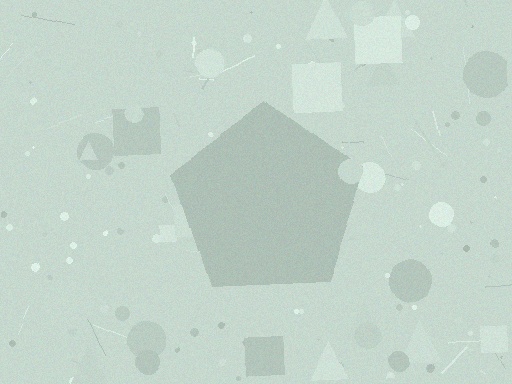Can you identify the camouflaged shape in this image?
The camouflaged shape is a pentagon.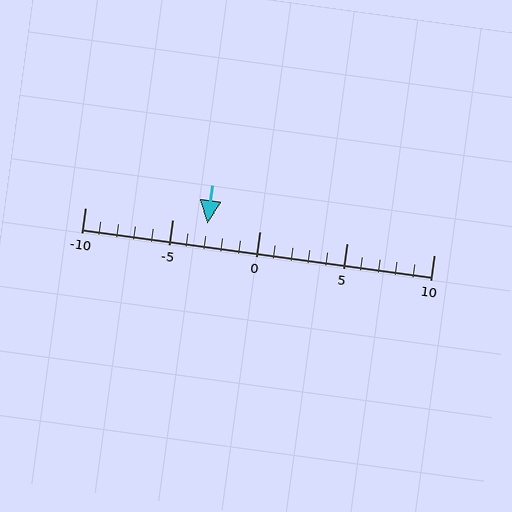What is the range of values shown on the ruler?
The ruler shows values from -10 to 10.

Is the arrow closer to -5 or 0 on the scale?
The arrow is closer to -5.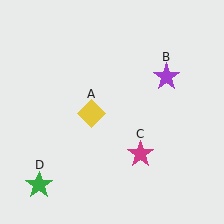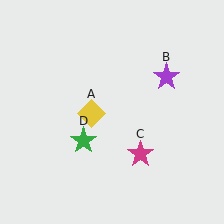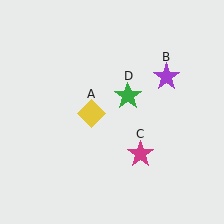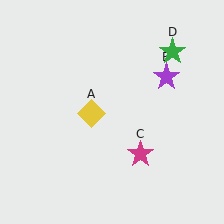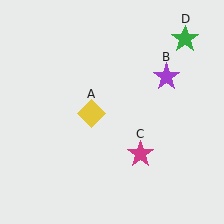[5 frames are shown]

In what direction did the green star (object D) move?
The green star (object D) moved up and to the right.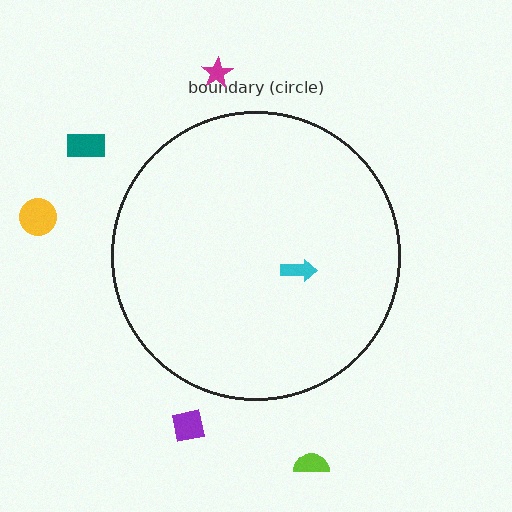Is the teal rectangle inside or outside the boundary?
Outside.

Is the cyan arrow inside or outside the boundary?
Inside.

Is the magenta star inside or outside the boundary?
Outside.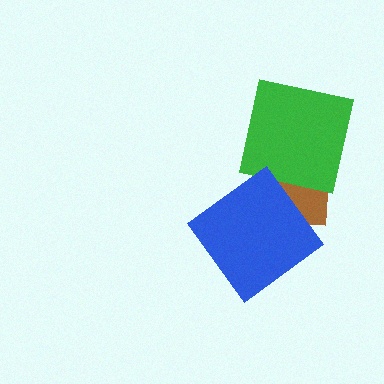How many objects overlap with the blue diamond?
1 object overlaps with the blue diamond.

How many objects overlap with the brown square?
2 objects overlap with the brown square.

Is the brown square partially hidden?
Yes, it is partially covered by another shape.